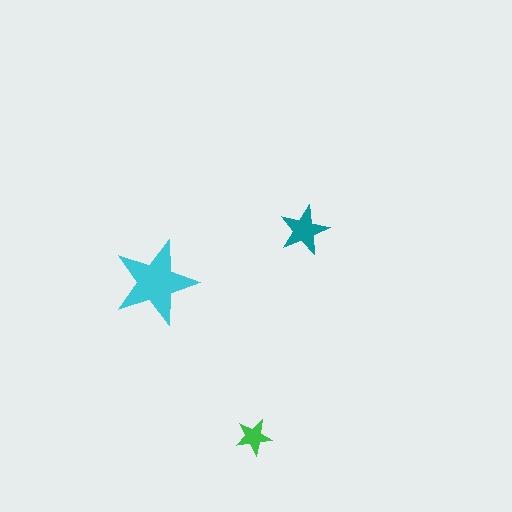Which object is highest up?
The teal star is topmost.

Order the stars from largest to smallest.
the cyan one, the teal one, the green one.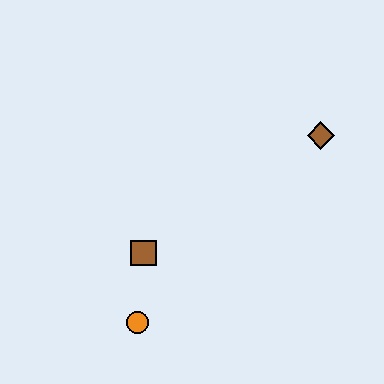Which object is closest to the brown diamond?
The brown square is closest to the brown diamond.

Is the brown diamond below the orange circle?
No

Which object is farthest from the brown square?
The brown diamond is farthest from the brown square.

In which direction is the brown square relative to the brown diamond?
The brown square is to the left of the brown diamond.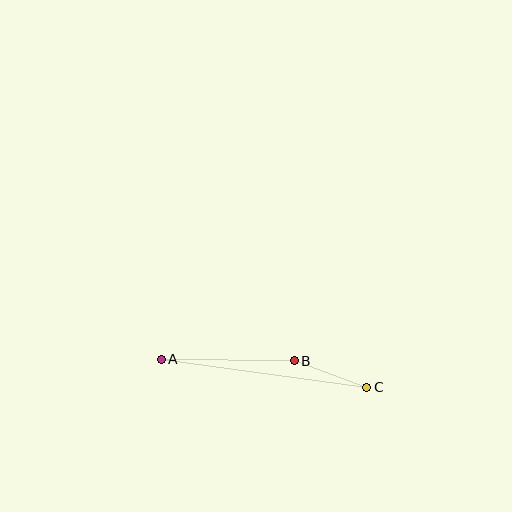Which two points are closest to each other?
Points B and C are closest to each other.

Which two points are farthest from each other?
Points A and C are farthest from each other.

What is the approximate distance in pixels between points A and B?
The distance between A and B is approximately 133 pixels.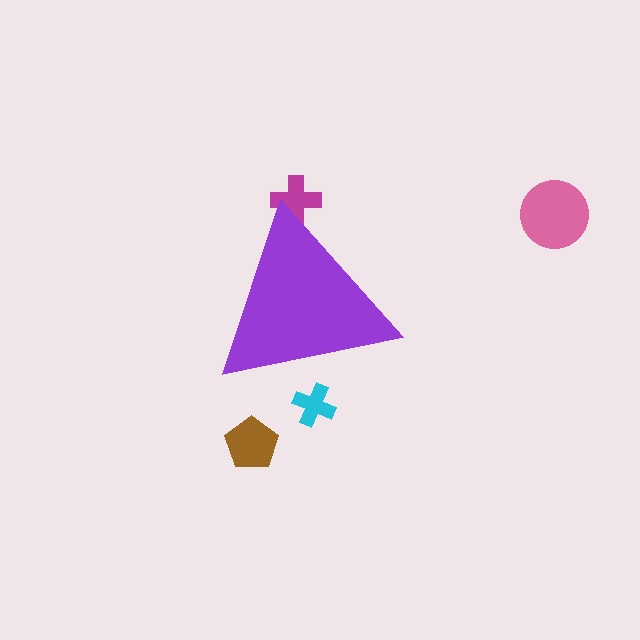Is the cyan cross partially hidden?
Yes, the cyan cross is partially hidden behind the purple triangle.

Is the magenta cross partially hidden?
Yes, the magenta cross is partially hidden behind the purple triangle.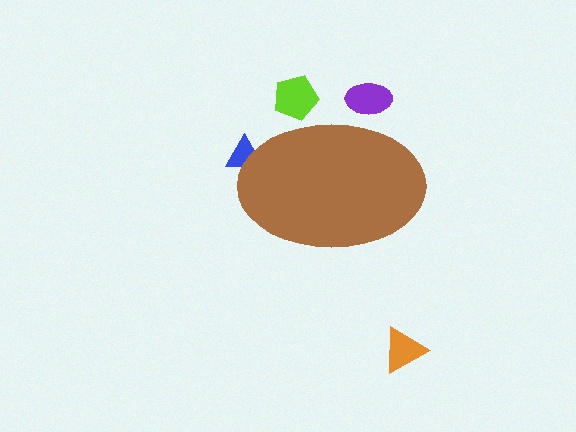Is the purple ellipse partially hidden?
Yes, the purple ellipse is partially hidden behind the brown ellipse.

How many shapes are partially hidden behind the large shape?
3 shapes are partially hidden.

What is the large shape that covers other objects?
A brown ellipse.